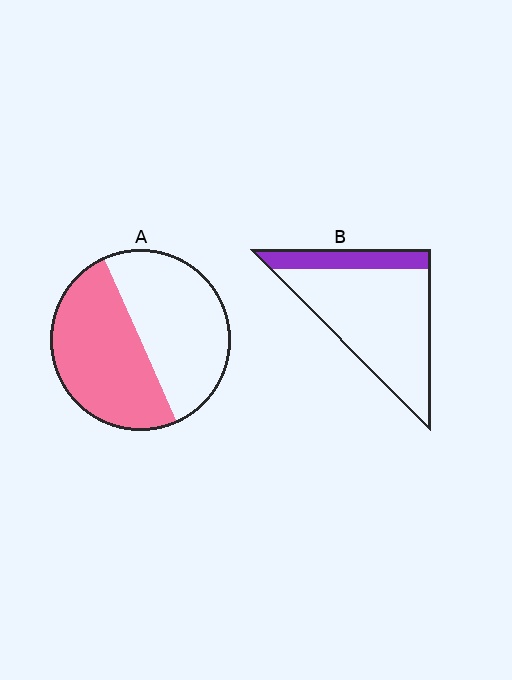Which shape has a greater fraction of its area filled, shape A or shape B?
Shape A.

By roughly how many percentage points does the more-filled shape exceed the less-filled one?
By roughly 30 percentage points (A over B).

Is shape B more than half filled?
No.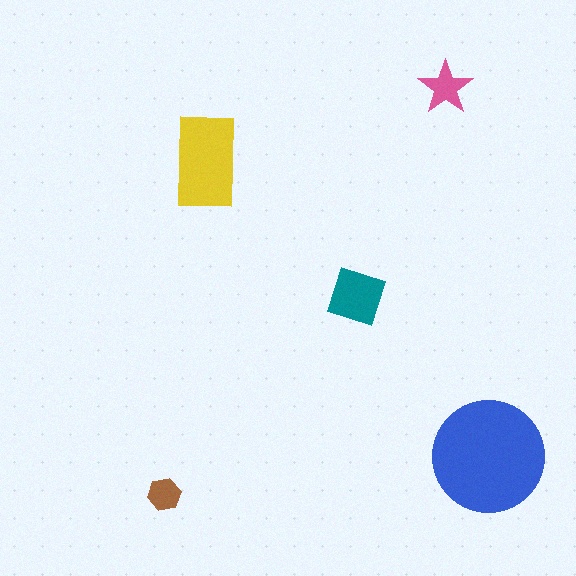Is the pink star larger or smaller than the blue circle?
Smaller.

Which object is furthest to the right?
The blue circle is rightmost.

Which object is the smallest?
The brown hexagon.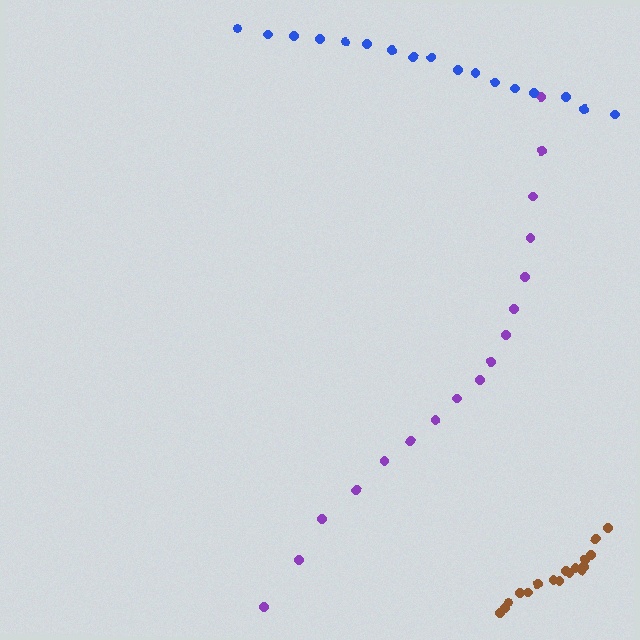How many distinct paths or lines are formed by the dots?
There are 3 distinct paths.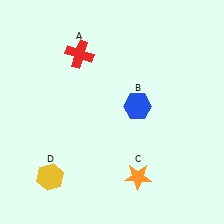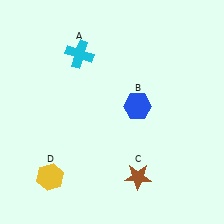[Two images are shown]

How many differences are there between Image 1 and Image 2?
There are 2 differences between the two images.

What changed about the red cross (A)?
In Image 1, A is red. In Image 2, it changed to cyan.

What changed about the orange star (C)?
In Image 1, C is orange. In Image 2, it changed to brown.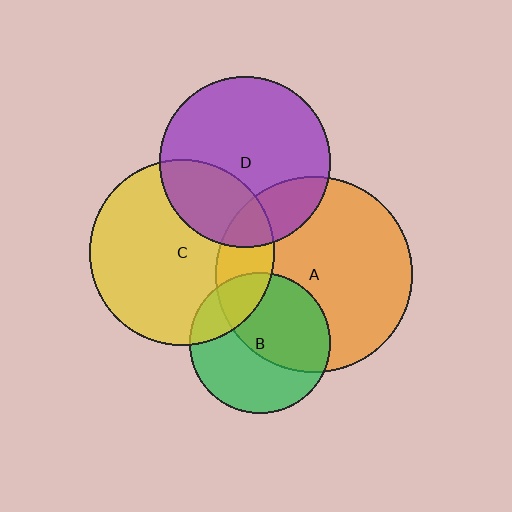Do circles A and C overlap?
Yes.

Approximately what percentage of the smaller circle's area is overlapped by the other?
Approximately 20%.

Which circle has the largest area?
Circle A (orange).